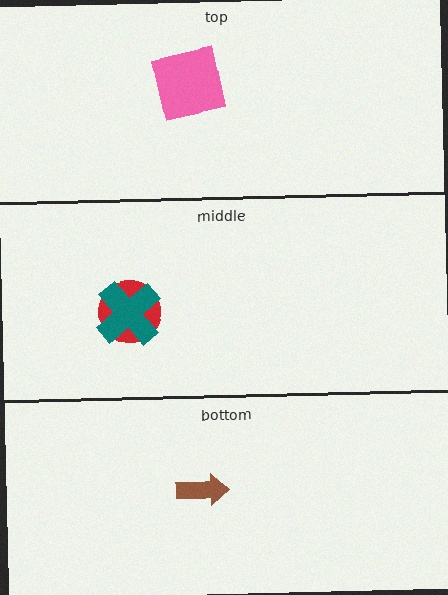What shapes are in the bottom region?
The brown arrow.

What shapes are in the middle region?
The red circle, the teal cross.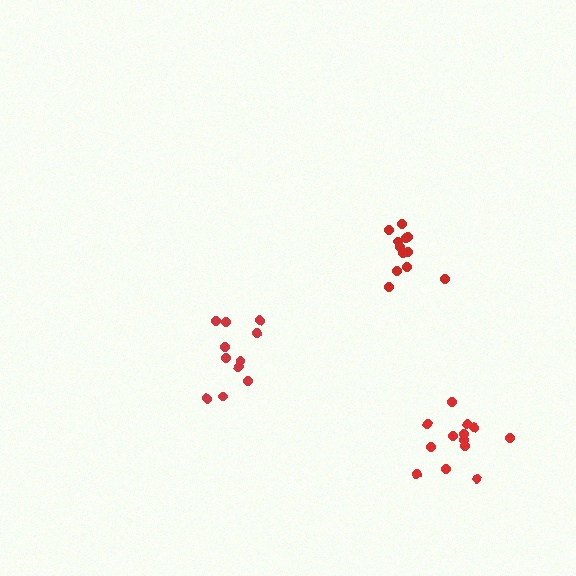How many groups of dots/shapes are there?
There are 3 groups.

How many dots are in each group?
Group 1: 13 dots, Group 2: 11 dots, Group 3: 12 dots (36 total).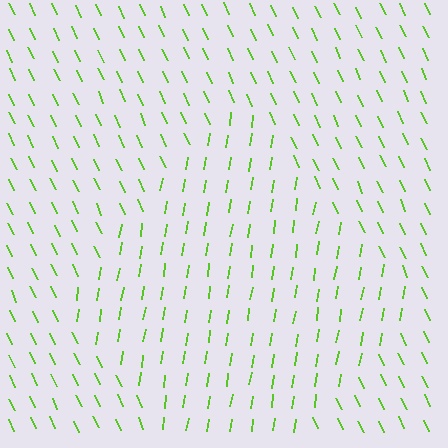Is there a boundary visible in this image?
Yes, there is a texture boundary formed by a change in line orientation.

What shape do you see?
I see a diamond.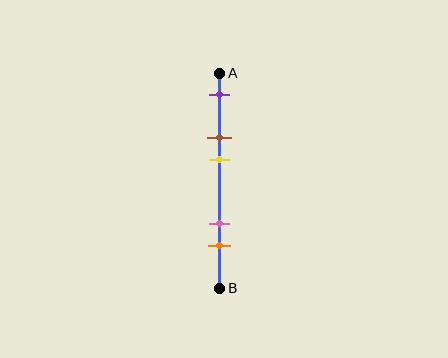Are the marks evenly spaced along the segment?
No, the marks are not evenly spaced.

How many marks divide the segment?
There are 5 marks dividing the segment.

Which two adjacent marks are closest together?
The brown and yellow marks are the closest adjacent pair.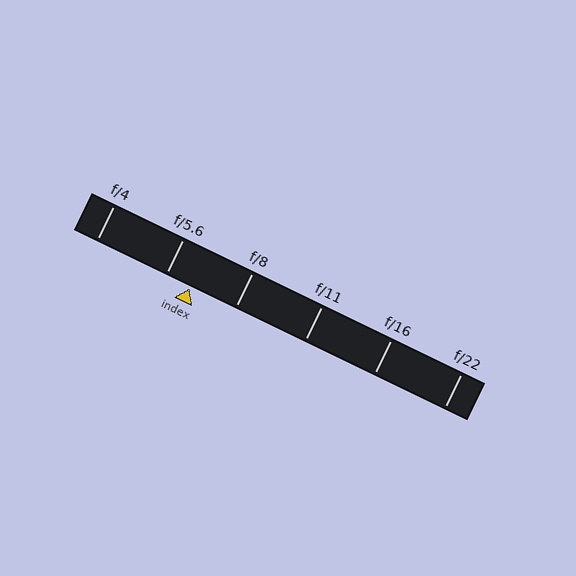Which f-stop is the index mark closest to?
The index mark is closest to f/5.6.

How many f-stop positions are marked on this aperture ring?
There are 6 f-stop positions marked.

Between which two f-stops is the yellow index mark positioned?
The index mark is between f/5.6 and f/8.